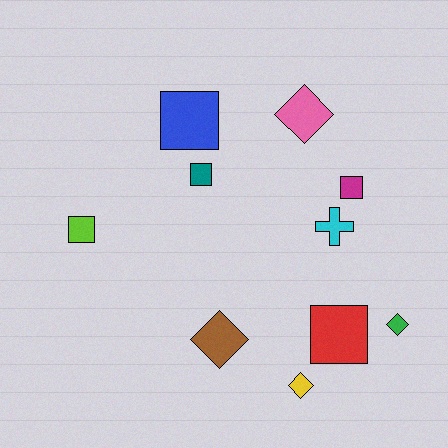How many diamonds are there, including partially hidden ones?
There are 4 diamonds.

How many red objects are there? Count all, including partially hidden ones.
There is 1 red object.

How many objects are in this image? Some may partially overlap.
There are 10 objects.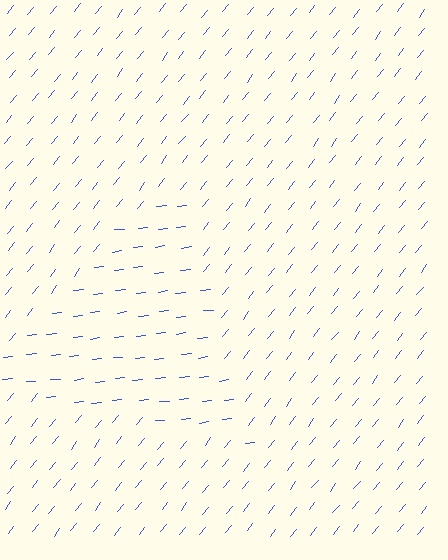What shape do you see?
I see a triangle.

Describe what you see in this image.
The image is filled with small blue line segments. A triangle region in the image has lines oriented differently from the surrounding lines, creating a visible texture boundary.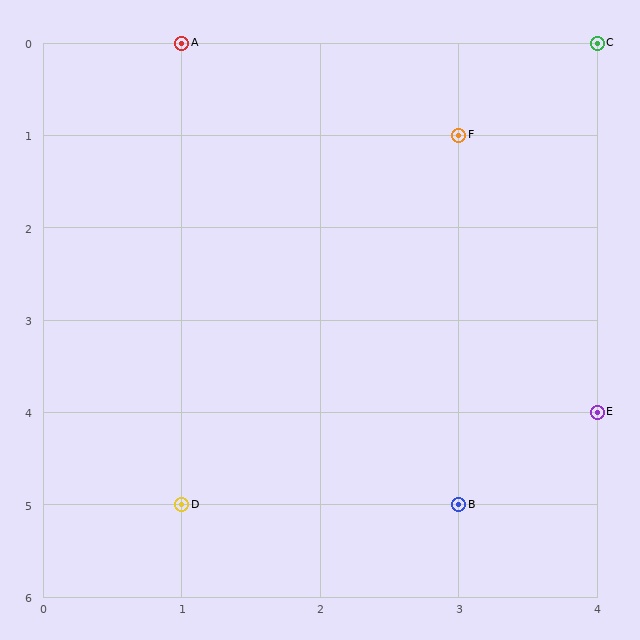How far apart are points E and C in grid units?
Points E and C are 4 rows apart.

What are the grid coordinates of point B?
Point B is at grid coordinates (3, 5).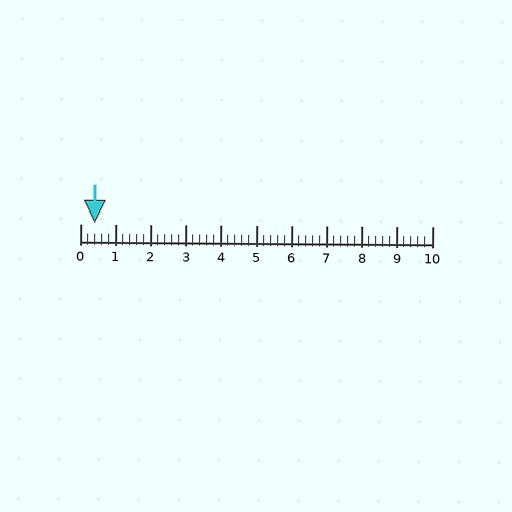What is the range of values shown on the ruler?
The ruler shows values from 0 to 10.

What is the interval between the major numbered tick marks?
The major tick marks are spaced 1 units apart.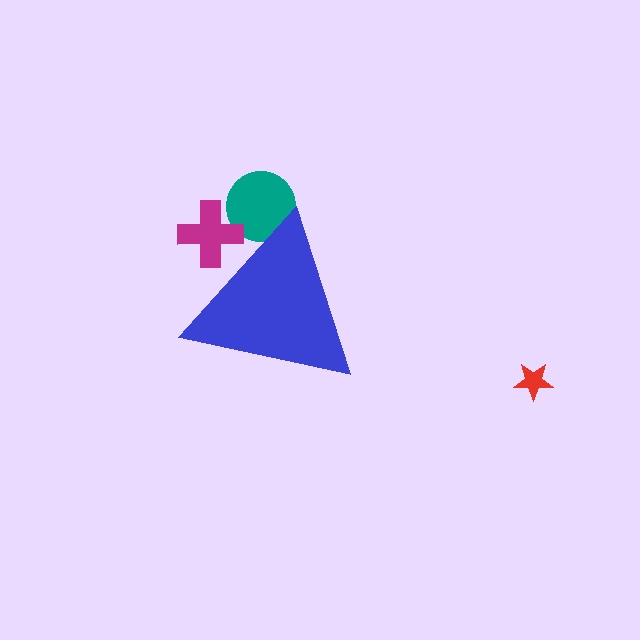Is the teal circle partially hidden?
Yes, the teal circle is partially hidden behind the blue triangle.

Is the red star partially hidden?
No, the red star is fully visible.